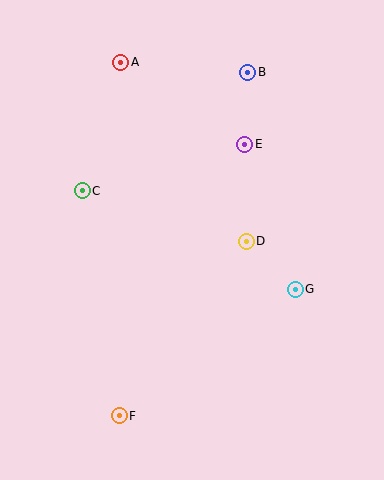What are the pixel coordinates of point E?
Point E is at (244, 144).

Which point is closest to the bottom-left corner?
Point F is closest to the bottom-left corner.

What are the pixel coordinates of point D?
Point D is at (246, 241).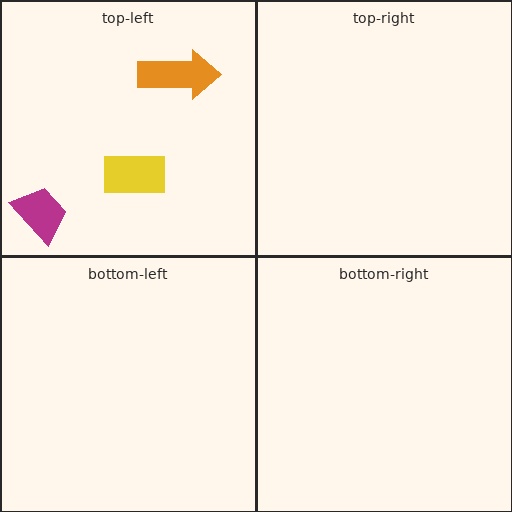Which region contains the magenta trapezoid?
The top-left region.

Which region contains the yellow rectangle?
The top-left region.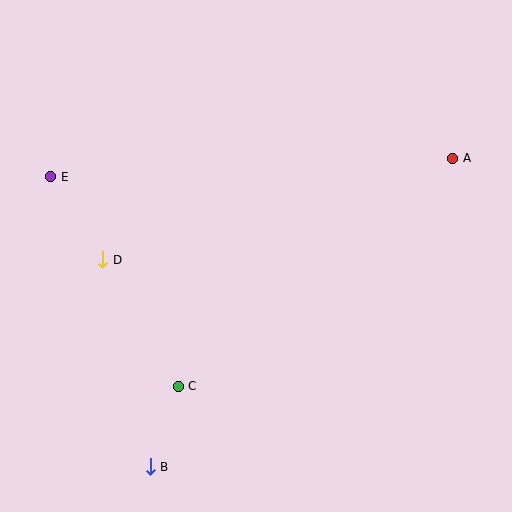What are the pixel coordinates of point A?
Point A is at (453, 158).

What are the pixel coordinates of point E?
Point E is at (51, 177).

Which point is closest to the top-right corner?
Point A is closest to the top-right corner.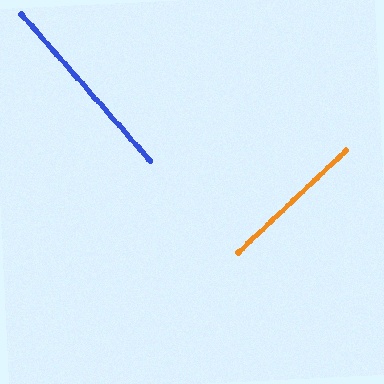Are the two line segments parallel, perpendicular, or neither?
Perpendicular — they meet at approximately 88°.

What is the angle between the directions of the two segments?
Approximately 88 degrees.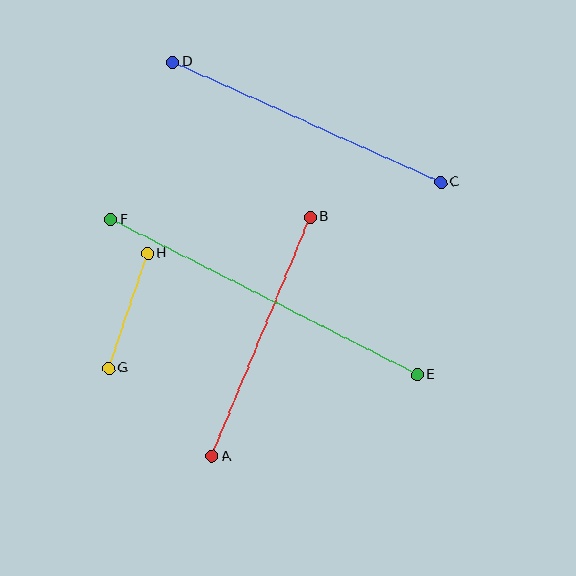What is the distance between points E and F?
The distance is approximately 344 pixels.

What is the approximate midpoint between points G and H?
The midpoint is at approximately (128, 311) pixels.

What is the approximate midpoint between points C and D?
The midpoint is at approximately (307, 122) pixels.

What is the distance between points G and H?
The distance is approximately 121 pixels.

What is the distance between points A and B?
The distance is approximately 259 pixels.